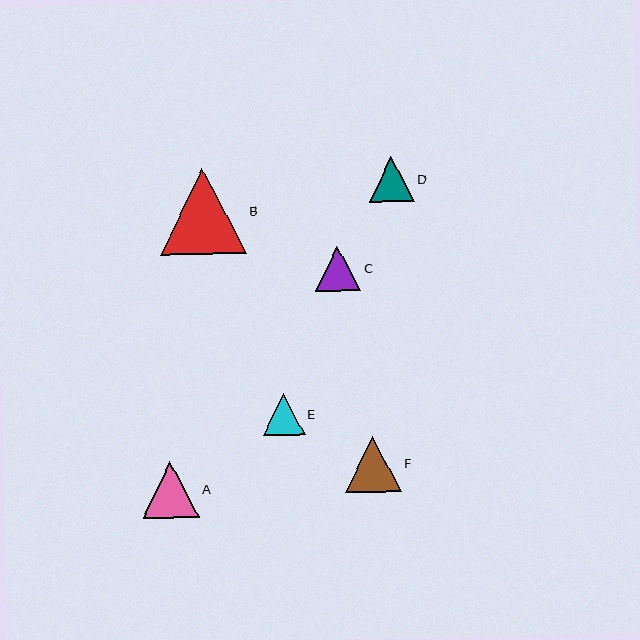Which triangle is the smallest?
Triangle E is the smallest with a size of approximately 42 pixels.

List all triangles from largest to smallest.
From largest to smallest: B, A, F, C, D, E.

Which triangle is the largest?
Triangle B is the largest with a size of approximately 87 pixels.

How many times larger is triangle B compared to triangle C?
Triangle B is approximately 1.9 times the size of triangle C.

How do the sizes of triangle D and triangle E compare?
Triangle D and triangle E are approximately the same size.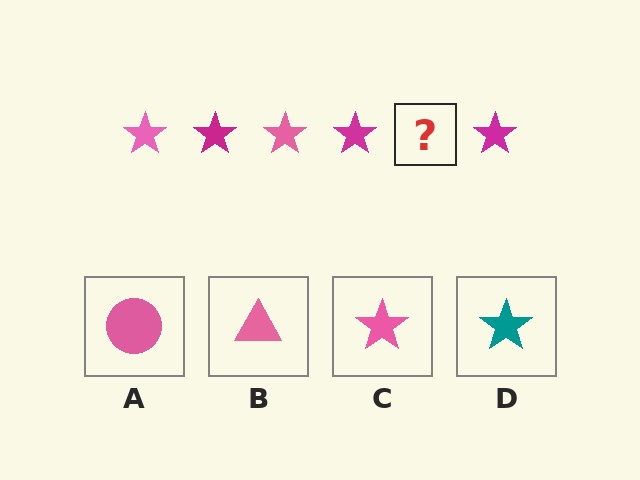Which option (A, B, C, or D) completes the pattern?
C.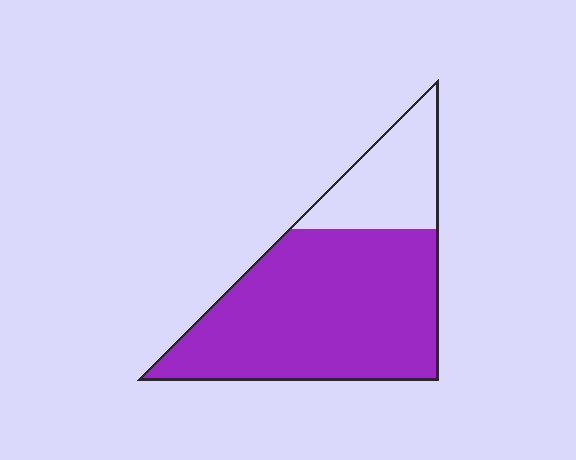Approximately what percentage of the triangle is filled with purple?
Approximately 75%.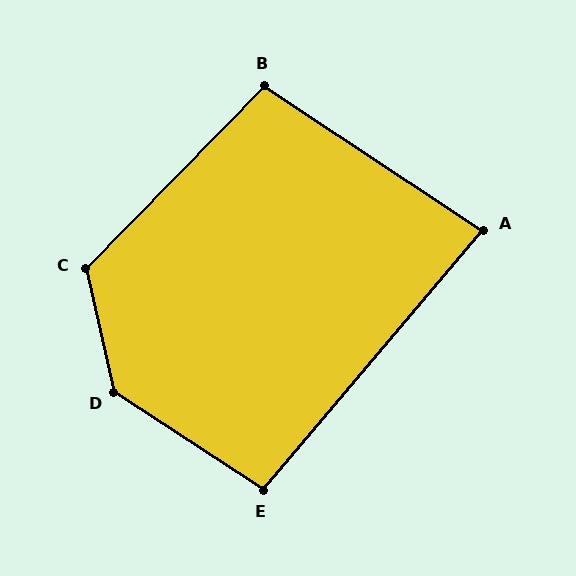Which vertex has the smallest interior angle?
A, at approximately 83 degrees.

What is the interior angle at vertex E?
Approximately 97 degrees (obtuse).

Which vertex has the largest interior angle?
D, at approximately 136 degrees.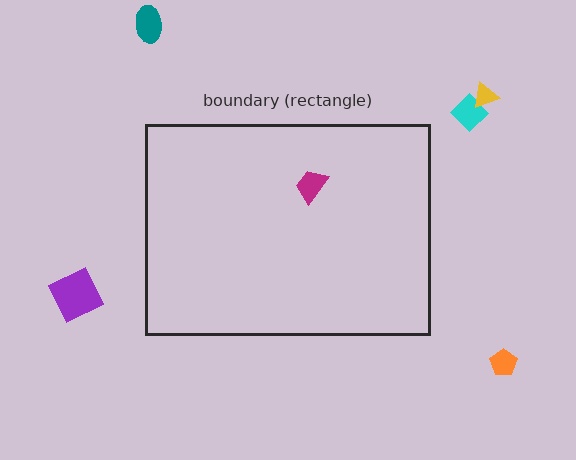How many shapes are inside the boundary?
1 inside, 5 outside.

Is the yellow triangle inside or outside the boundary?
Outside.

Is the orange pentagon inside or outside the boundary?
Outside.